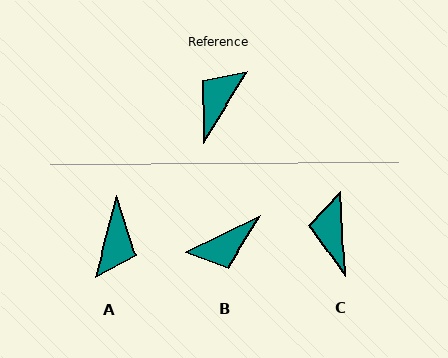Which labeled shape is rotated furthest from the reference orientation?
A, about 164 degrees away.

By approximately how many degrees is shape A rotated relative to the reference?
Approximately 164 degrees clockwise.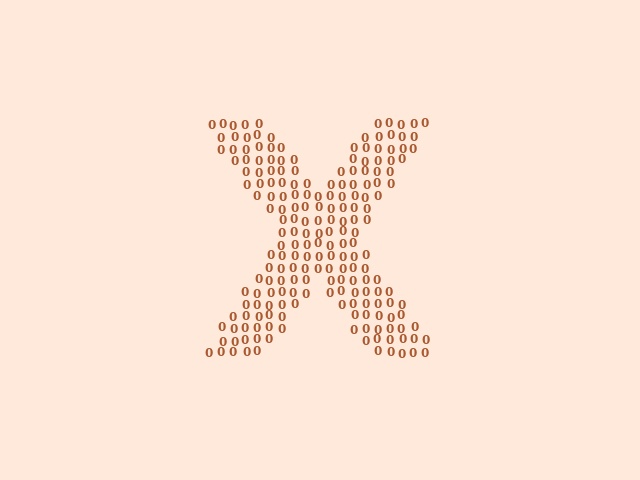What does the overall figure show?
The overall figure shows the letter X.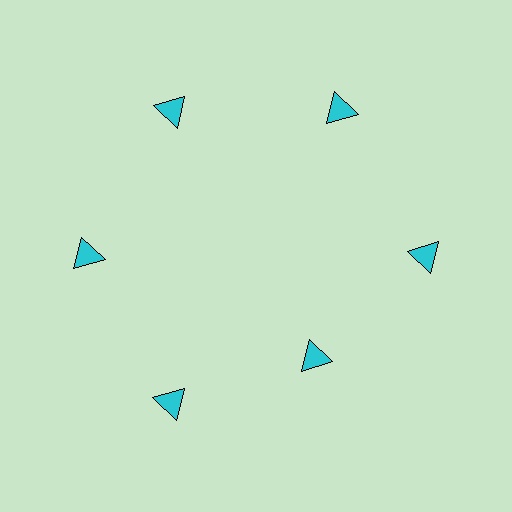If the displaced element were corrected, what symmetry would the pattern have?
It would have 6-fold rotational symmetry — the pattern would map onto itself every 60 degrees.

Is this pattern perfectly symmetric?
No. The 6 cyan triangles are arranged in a ring, but one element near the 5 o'clock position is pulled inward toward the center, breaking the 6-fold rotational symmetry.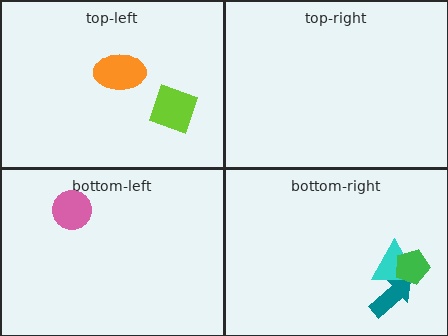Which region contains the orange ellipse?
The top-left region.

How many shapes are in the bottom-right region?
3.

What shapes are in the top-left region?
The orange ellipse, the lime diamond.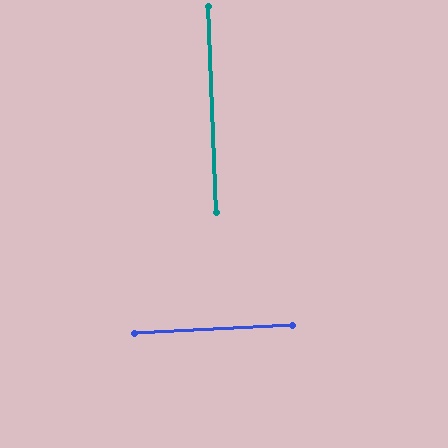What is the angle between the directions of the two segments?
Approximately 89 degrees.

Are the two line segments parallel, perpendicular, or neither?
Perpendicular — they meet at approximately 89°.